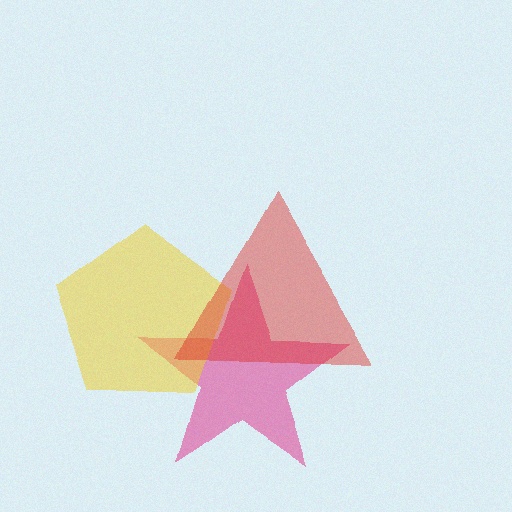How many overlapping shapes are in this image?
There are 3 overlapping shapes in the image.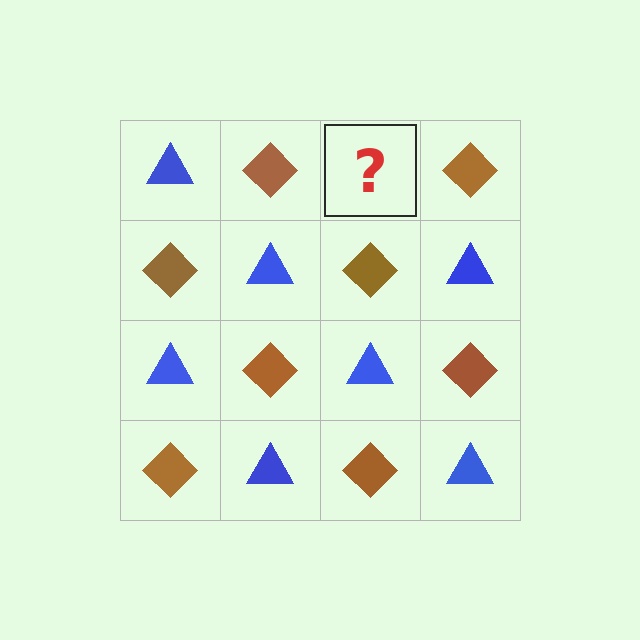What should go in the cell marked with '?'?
The missing cell should contain a blue triangle.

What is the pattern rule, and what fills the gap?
The rule is that it alternates blue triangle and brown diamond in a checkerboard pattern. The gap should be filled with a blue triangle.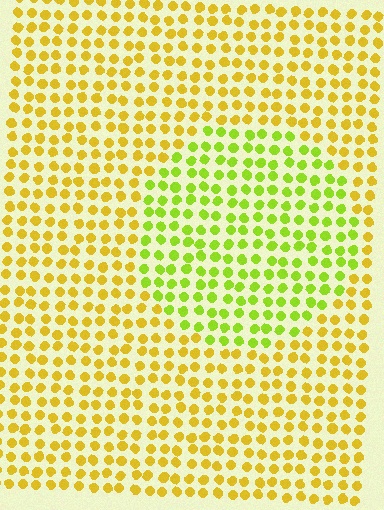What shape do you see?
I see a circle.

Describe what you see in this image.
The image is filled with small yellow elements in a uniform arrangement. A circle-shaped region is visible where the elements are tinted to a slightly different hue, forming a subtle color boundary.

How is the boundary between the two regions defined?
The boundary is defined purely by a slight shift in hue (about 36 degrees). Spacing, size, and orientation are identical on both sides.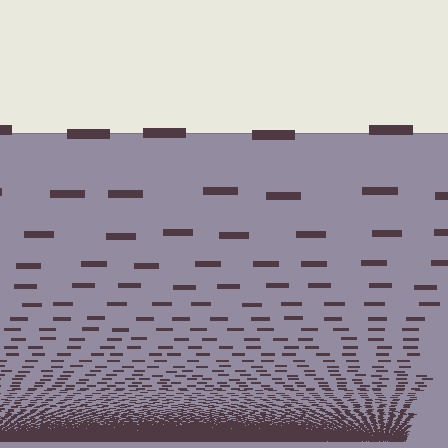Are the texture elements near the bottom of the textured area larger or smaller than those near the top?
Smaller. The gradient is inverted — elements near the bottom are smaller and denser.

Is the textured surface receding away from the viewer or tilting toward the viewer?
The surface appears to tilt toward the viewer. Texture elements get larger and sparser toward the top.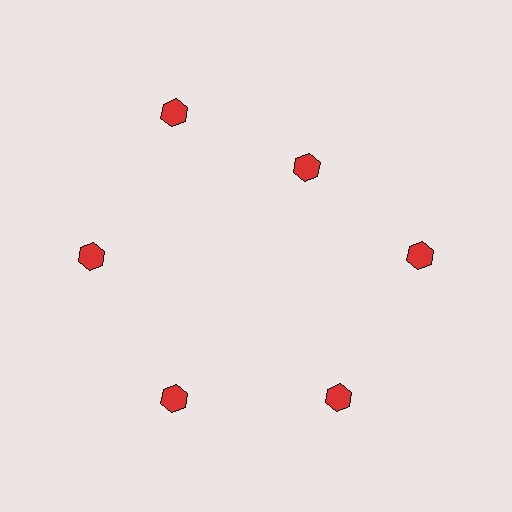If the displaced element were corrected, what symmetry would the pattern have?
It would have 6-fold rotational symmetry — the pattern would map onto itself every 60 degrees.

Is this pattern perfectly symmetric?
No. The 6 red hexagons are arranged in a ring, but one element near the 1 o'clock position is pulled inward toward the center, breaking the 6-fold rotational symmetry.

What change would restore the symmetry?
The symmetry would be restored by moving it outward, back onto the ring so that all 6 hexagons sit at equal angles and equal distance from the center.